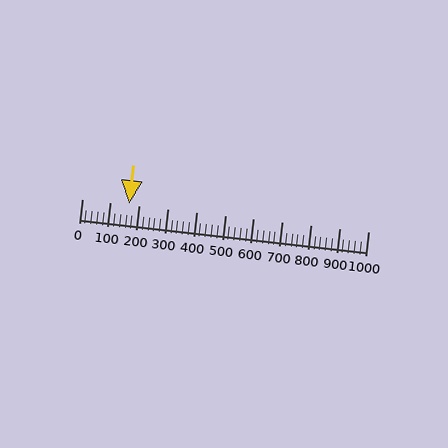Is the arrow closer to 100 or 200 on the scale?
The arrow is closer to 200.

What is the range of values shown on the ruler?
The ruler shows values from 0 to 1000.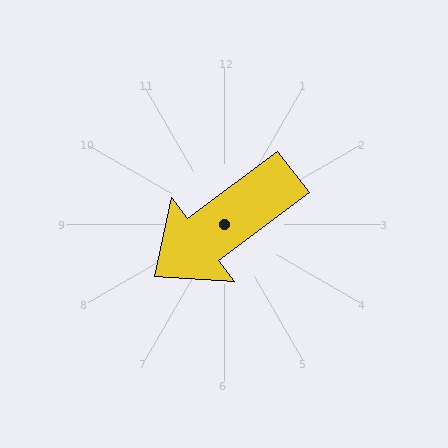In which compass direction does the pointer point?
Southwest.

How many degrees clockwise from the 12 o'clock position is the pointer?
Approximately 233 degrees.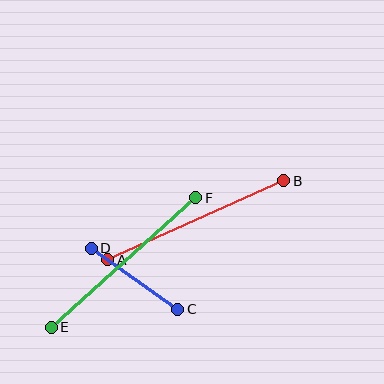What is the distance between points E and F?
The distance is approximately 194 pixels.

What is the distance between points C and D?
The distance is approximately 106 pixels.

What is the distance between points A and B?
The distance is approximately 193 pixels.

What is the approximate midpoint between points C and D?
The midpoint is at approximately (135, 279) pixels.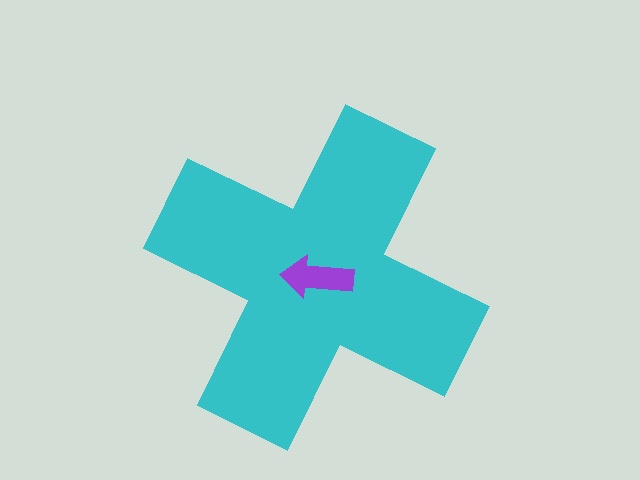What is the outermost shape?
The cyan cross.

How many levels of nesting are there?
2.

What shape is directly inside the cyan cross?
The purple arrow.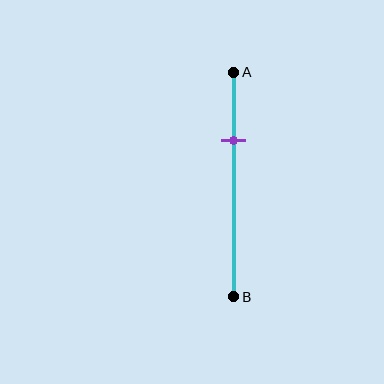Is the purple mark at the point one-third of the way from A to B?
No, the mark is at about 30% from A, not at the 33% one-third point.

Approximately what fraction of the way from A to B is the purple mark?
The purple mark is approximately 30% of the way from A to B.